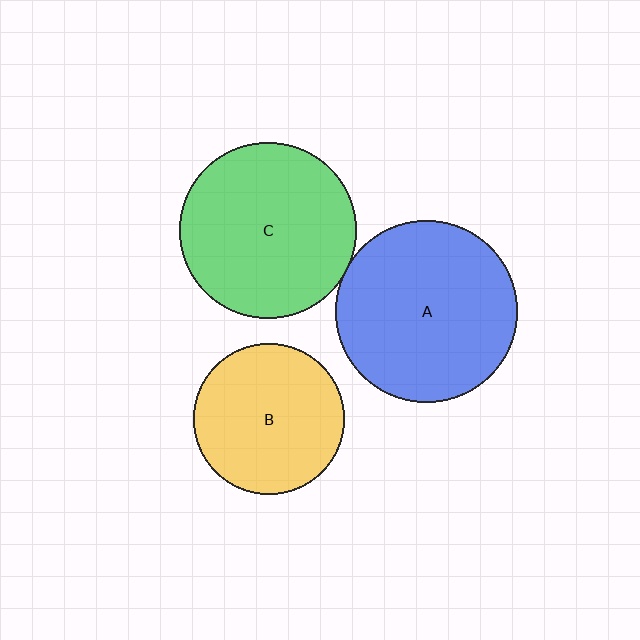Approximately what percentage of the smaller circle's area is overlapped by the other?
Approximately 5%.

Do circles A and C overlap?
Yes.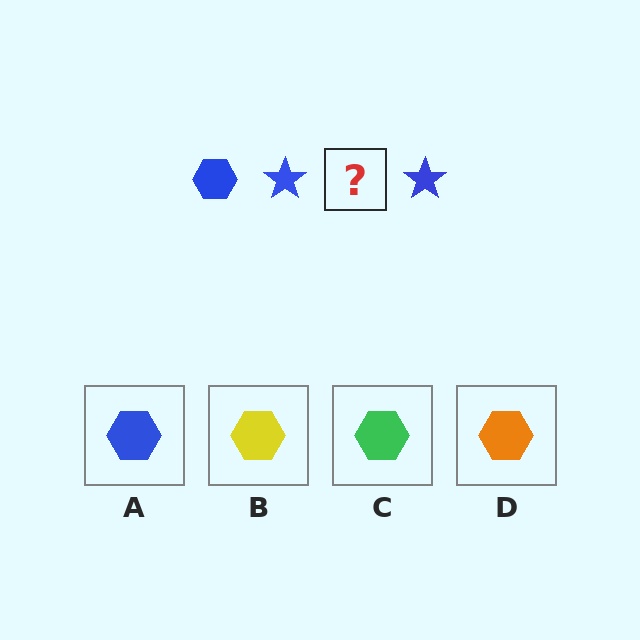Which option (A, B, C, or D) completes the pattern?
A.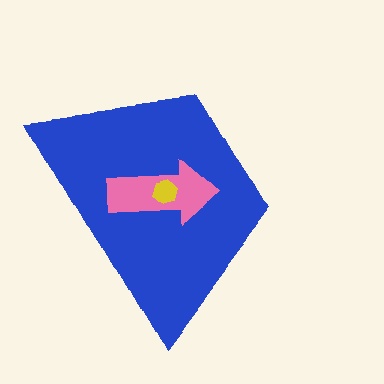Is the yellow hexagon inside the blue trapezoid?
Yes.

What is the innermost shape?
The yellow hexagon.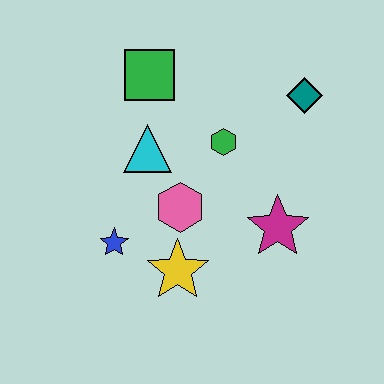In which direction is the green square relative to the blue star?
The green square is above the blue star.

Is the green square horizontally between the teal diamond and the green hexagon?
No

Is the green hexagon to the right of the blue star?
Yes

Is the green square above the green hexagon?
Yes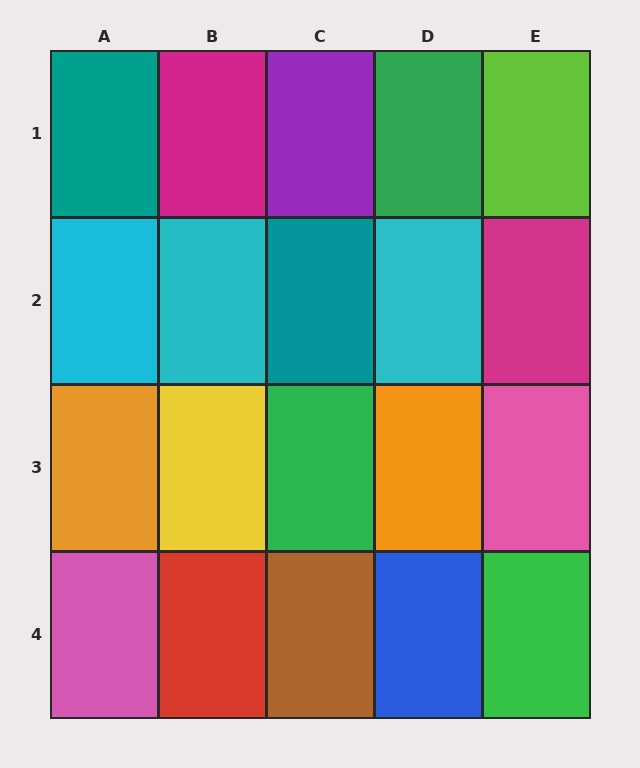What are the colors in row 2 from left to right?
Cyan, cyan, teal, cyan, magenta.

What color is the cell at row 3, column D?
Orange.